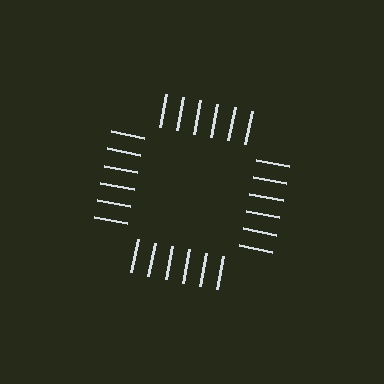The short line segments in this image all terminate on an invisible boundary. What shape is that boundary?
An illusory square — the line segments terminate on its edges but no continuous stroke is drawn.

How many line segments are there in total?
24 — 6 along each of the 4 edges.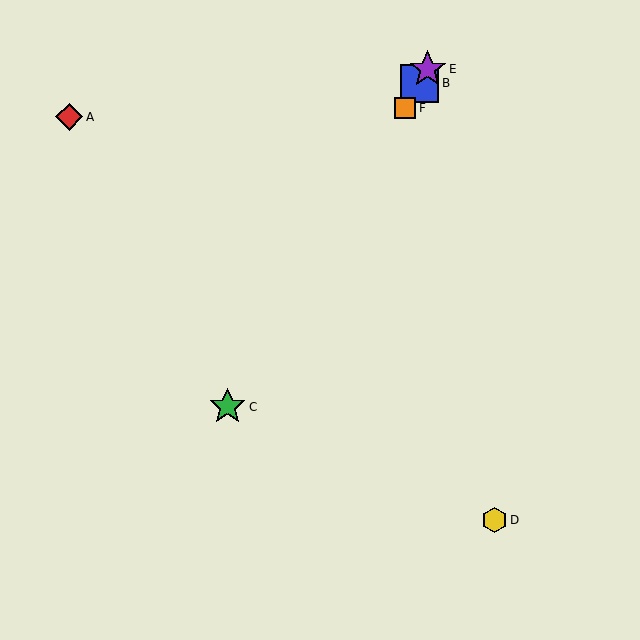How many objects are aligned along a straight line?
4 objects (B, C, E, F) are aligned along a straight line.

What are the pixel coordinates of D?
Object D is at (494, 520).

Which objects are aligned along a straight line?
Objects B, C, E, F are aligned along a straight line.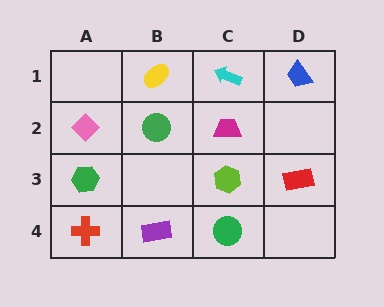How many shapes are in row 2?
3 shapes.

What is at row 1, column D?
A blue trapezoid.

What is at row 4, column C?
A green circle.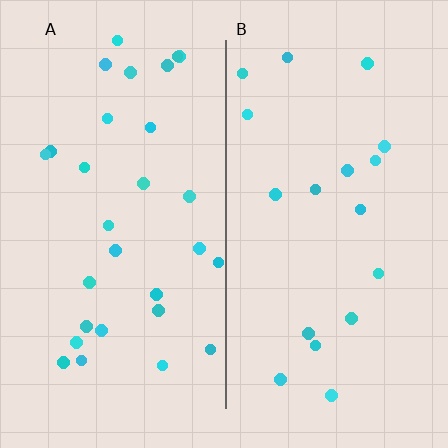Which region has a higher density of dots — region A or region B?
A (the left).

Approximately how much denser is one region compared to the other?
Approximately 1.7× — region A over region B.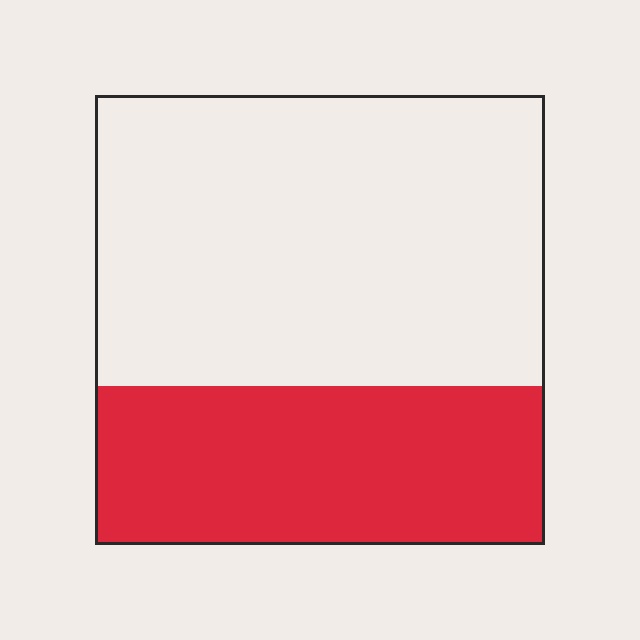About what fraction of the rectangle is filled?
About one third (1/3).